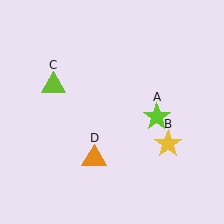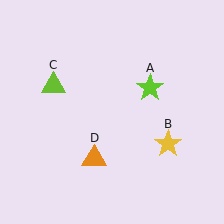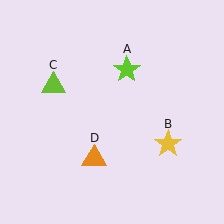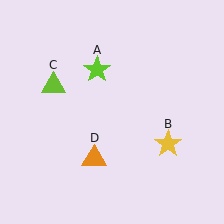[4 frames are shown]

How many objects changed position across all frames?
1 object changed position: lime star (object A).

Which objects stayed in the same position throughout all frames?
Yellow star (object B) and lime triangle (object C) and orange triangle (object D) remained stationary.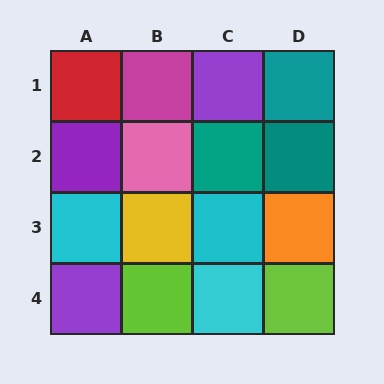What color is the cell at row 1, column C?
Purple.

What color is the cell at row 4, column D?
Lime.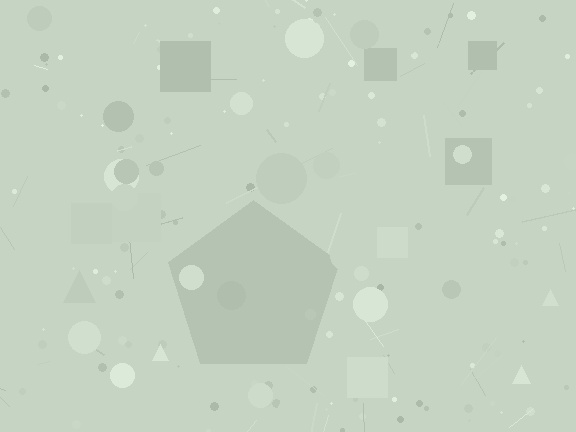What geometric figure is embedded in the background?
A pentagon is embedded in the background.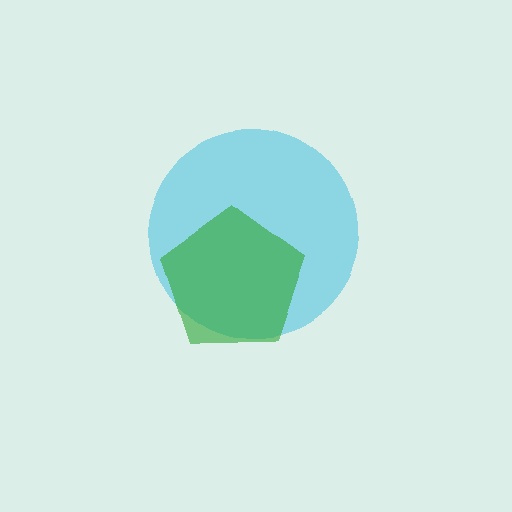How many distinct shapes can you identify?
There are 2 distinct shapes: a cyan circle, a green pentagon.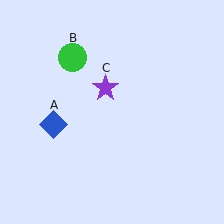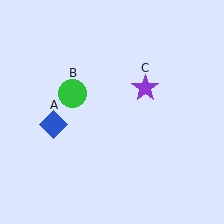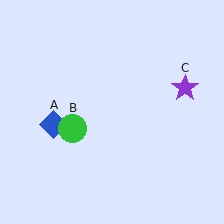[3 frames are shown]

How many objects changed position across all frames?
2 objects changed position: green circle (object B), purple star (object C).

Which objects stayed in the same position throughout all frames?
Blue diamond (object A) remained stationary.